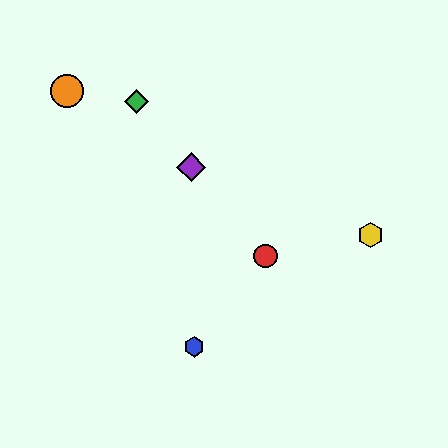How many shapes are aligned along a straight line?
3 shapes (the red circle, the green diamond, the purple diamond) are aligned along a straight line.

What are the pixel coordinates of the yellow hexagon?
The yellow hexagon is at (371, 235).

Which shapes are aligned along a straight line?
The red circle, the green diamond, the purple diamond are aligned along a straight line.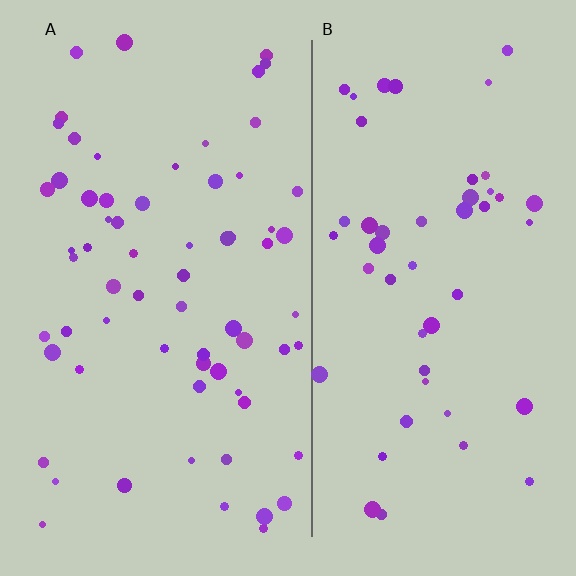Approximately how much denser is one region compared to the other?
Approximately 1.3× — region A over region B.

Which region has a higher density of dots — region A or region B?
A (the left).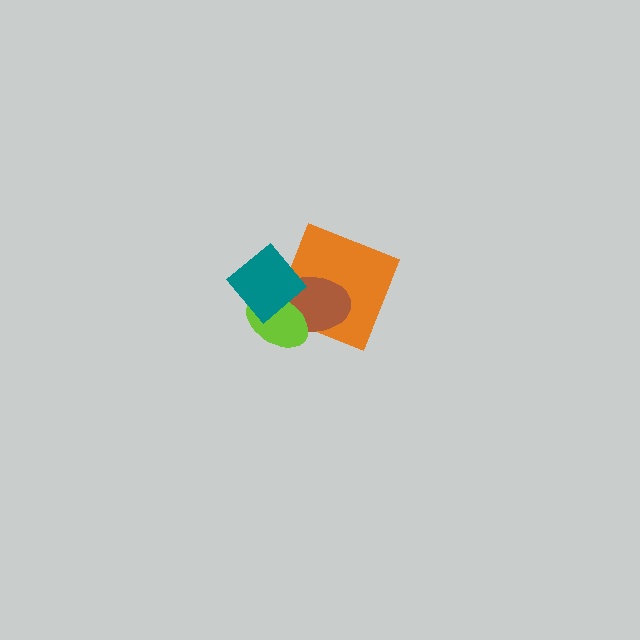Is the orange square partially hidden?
Yes, it is partially covered by another shape.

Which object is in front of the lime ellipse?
The teal diamond is in front of the lime ellipse.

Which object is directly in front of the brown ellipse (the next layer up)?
The lime ellipse is directly in front of the brown ellipse.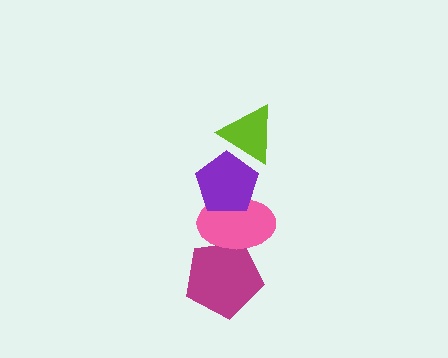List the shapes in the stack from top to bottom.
From top to bottom: the lime triangle, the purple pentagon, the pink ellipse, the magenta pentagon.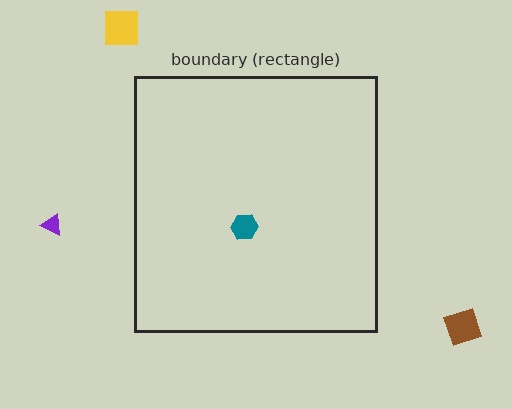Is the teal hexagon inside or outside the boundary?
Inside.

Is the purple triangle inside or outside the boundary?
Outside.